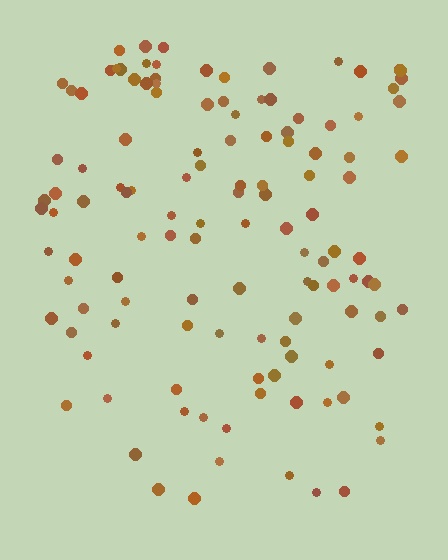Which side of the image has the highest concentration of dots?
The top.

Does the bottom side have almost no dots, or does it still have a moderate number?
Still a moderate number, just noticeably fewer than the top.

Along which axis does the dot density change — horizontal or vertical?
Vertical.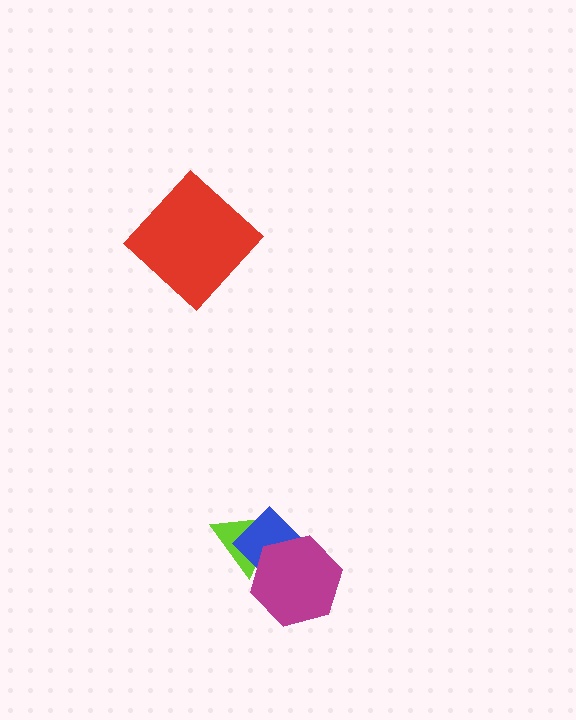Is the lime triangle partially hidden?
Yes, it is partially covered by another shape.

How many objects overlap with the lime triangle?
2 objects overlap with the lime triangle.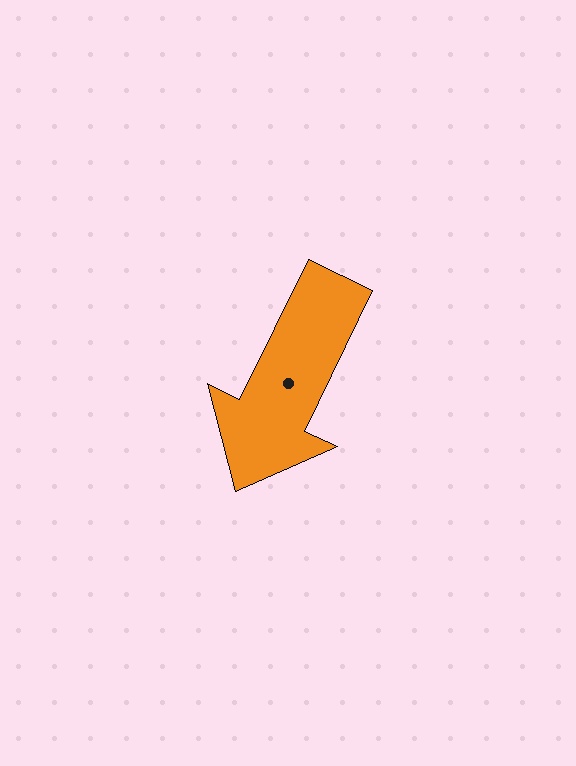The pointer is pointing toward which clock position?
Roughly 7 o'clock.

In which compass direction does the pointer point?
Southwest.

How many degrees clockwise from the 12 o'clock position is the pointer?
Approximately 206 degrees.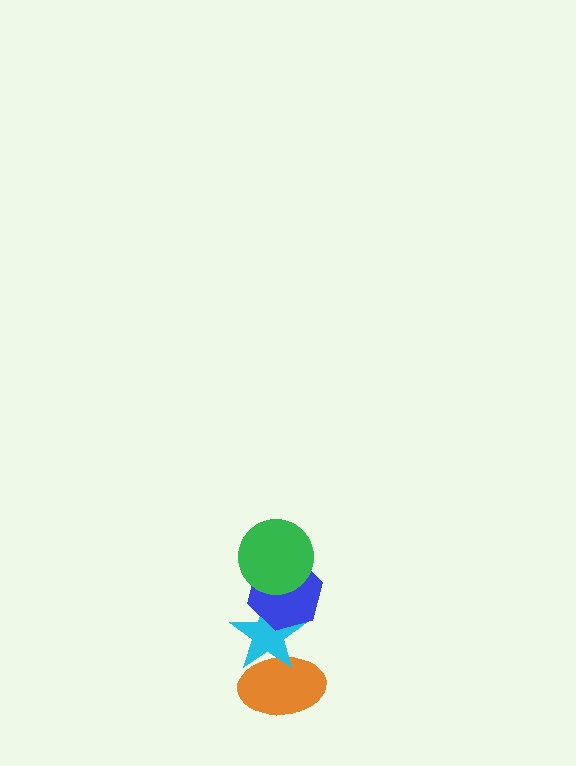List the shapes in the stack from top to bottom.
From top to bottom: the green circle, the blue hexagon, the cyan star, the orange ellipse.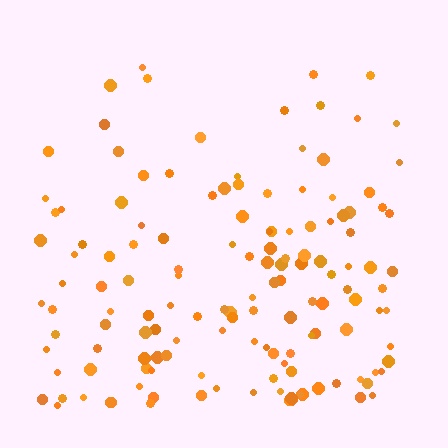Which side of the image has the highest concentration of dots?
The bottom.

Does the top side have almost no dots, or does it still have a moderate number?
Still a moderate number, just noticeably fewer than the bottom.